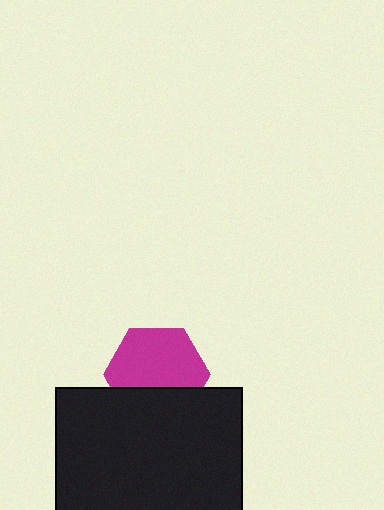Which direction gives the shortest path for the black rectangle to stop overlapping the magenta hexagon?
Moving down gives the shortest separation.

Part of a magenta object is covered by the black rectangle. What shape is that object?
It is a hexagon.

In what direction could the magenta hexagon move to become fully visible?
The magenta hexagon could move up. That would shift it out from behind the black rectangle entirely.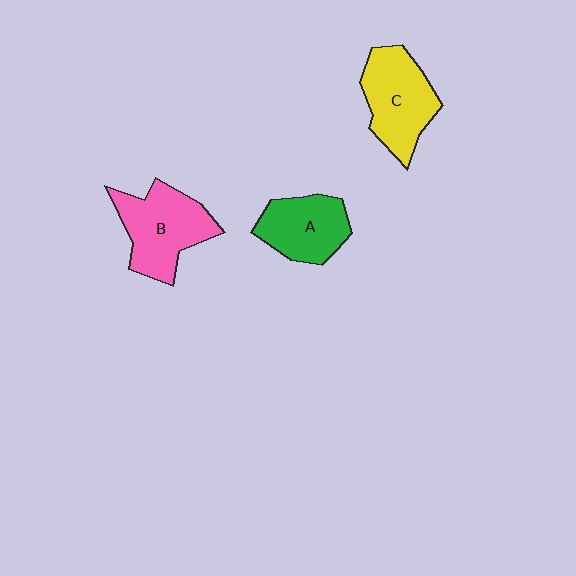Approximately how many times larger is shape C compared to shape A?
Approximately 1.2 times.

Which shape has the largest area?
Shape B (pink).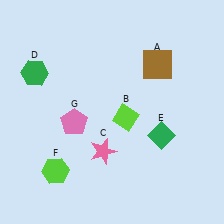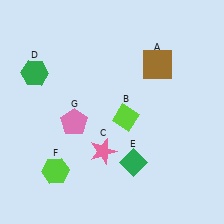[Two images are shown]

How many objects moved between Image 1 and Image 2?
1 object moved between the two images.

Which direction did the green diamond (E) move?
The green diamond (E) moved left.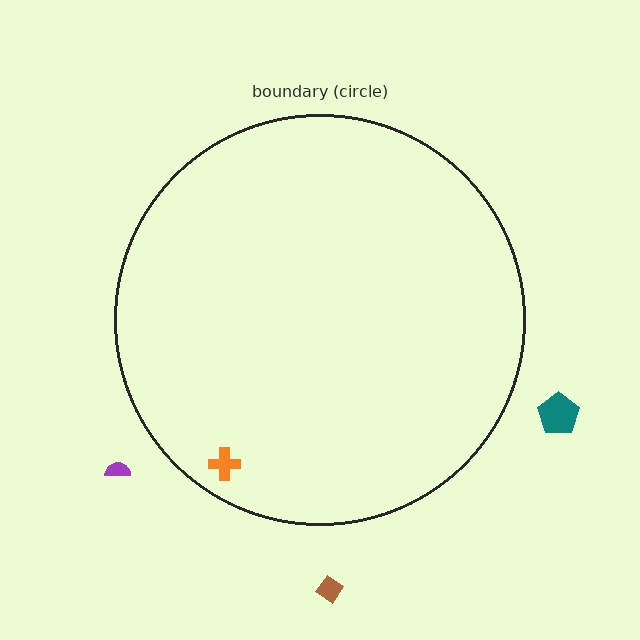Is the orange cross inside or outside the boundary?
Inside.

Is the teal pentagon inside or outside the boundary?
Outside.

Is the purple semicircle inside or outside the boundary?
Outside.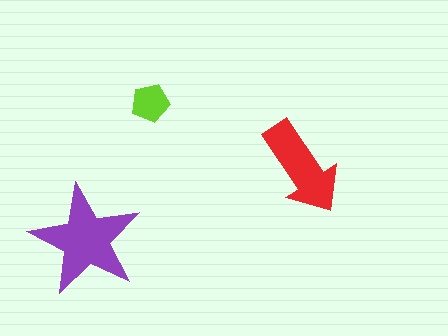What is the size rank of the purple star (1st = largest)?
1st.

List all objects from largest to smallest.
The purple star, the red arrow, the lime pentagon.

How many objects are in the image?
There are 3 objects in the image.